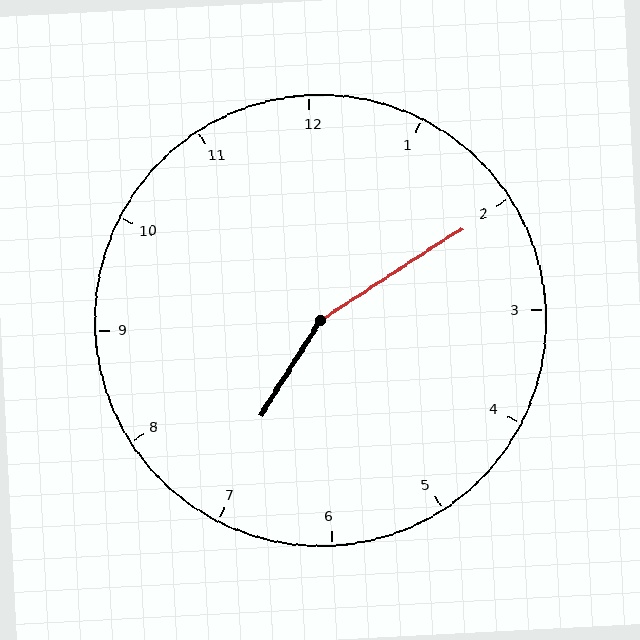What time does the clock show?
7:10.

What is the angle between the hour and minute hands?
Approximately 155 degrees.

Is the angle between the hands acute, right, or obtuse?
It is obtuse.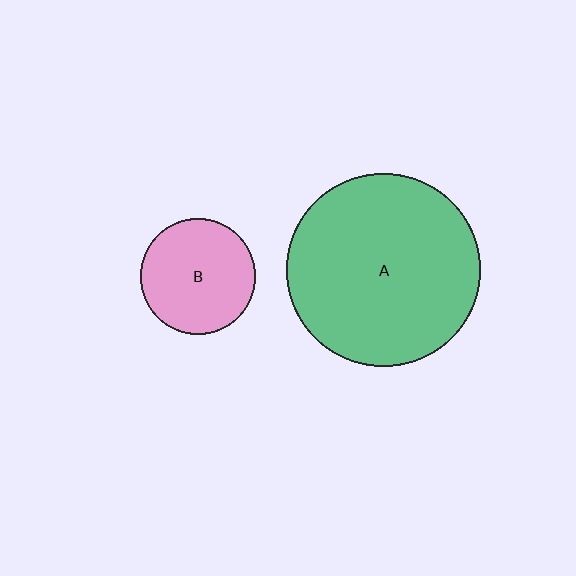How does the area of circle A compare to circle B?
Approximately 2.8 times.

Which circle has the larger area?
Circle A (green).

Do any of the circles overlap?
No, none of the circles overlap.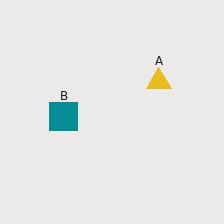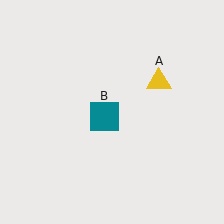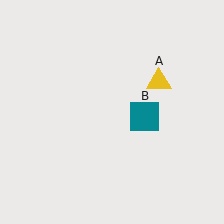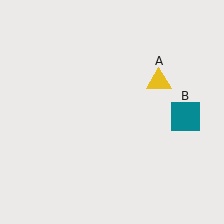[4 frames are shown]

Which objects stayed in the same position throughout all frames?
Yellow triangle (object A) remained stationary.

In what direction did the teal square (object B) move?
The teal square (object B) moved right.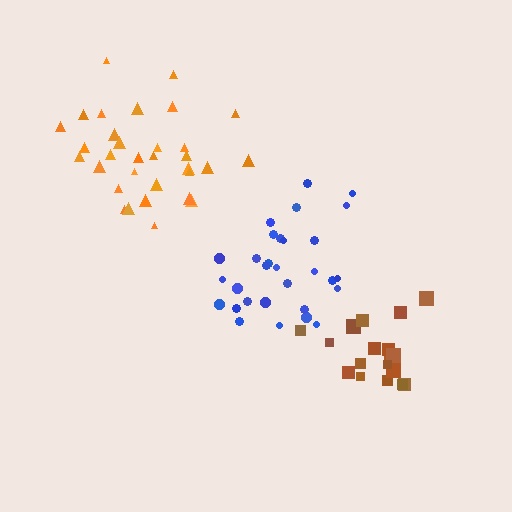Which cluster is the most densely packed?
Blue.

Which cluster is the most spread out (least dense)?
Orange.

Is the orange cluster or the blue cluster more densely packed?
Blue.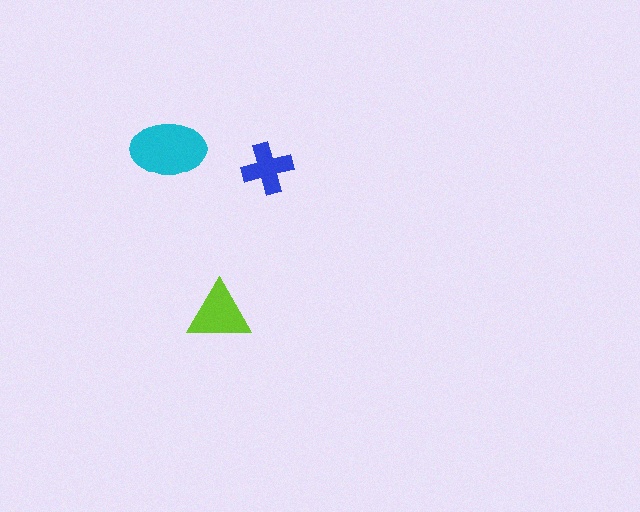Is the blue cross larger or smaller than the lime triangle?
Smaller.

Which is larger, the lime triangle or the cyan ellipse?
The cyan ellipse.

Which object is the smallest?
The blue cross.